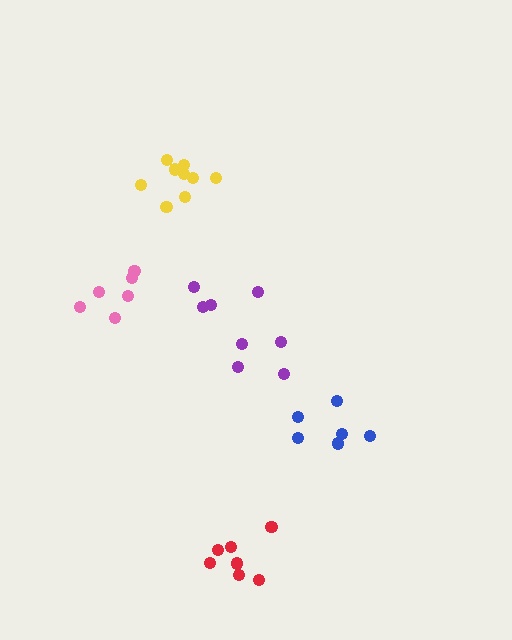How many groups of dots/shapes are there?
There are 5 groups.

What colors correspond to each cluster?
The clusters are colored: purple, pink, yellow, red, blue.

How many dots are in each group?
Group 1: 8 dots, Group 2: 6 dots, Group 3: 9 dots, Group 4: 7 dots, Group 5: 6 dots (36 total).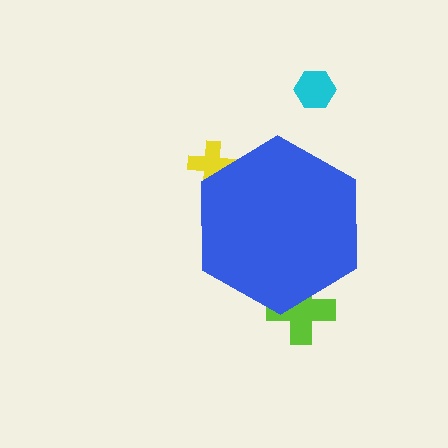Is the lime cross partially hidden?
Yes, the lime cross is partially hidden behind the blue hexagon.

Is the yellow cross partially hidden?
Yes, the yellow cross is partially hidden behind the blue hexagon.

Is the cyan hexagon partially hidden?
No, the cyan hexagon is fully visible.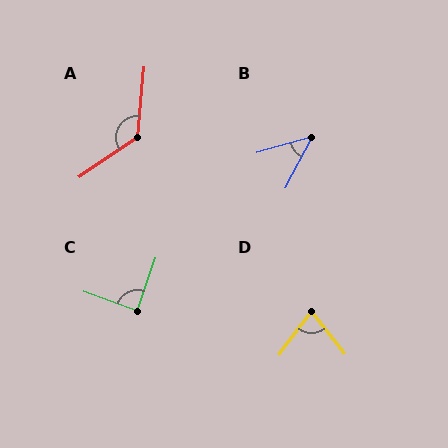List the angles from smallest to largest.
B (46°), D (75°), C (89°), A (129°).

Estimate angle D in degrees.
Approximately 75 degrees.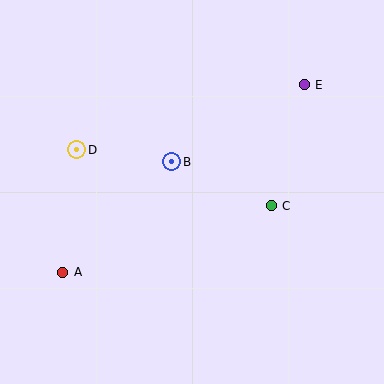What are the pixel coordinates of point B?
Point B is at (172, 162).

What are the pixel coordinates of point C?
Point C is at (271, 206).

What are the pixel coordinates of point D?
Point D is at (77, 150).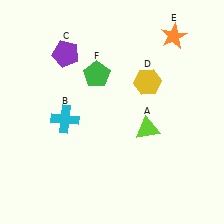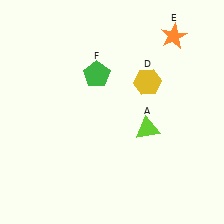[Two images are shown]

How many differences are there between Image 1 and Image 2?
There are 2 differences between the two images.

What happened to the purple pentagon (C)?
The purple pentagon (C) was removed in Image 2. It was in the top-left area of Image 1.